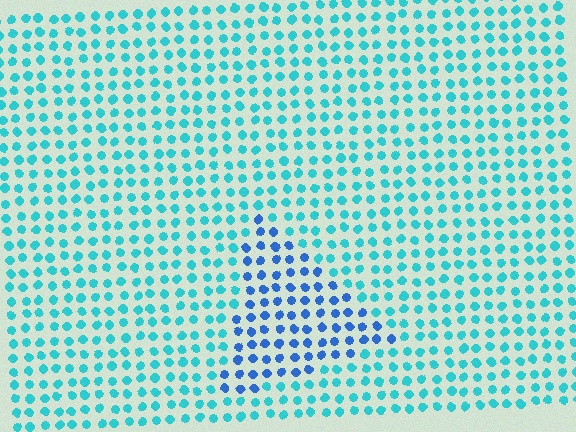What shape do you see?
I see a triangle.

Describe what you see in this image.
The image is filled with small cyan elements in a uniform arrangement. A triangle-shaped region is visible where the elements are tinted to a slightly different hue, forming a subtle color boundary.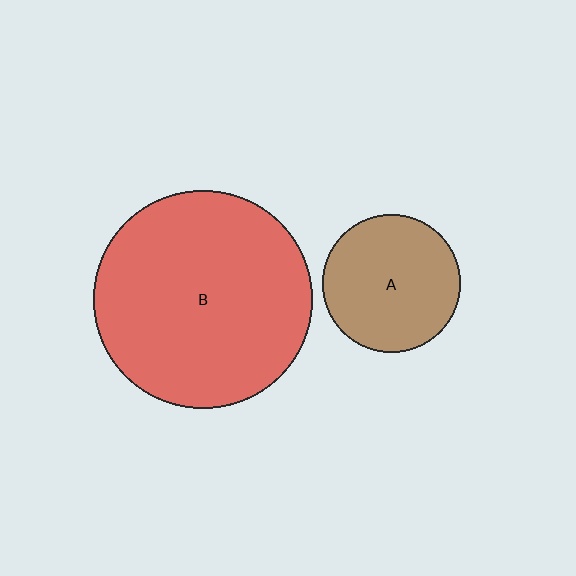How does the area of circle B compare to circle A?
Approximately 2.5 times.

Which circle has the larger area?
Circle B (red).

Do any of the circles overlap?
No, none of the circles overlap.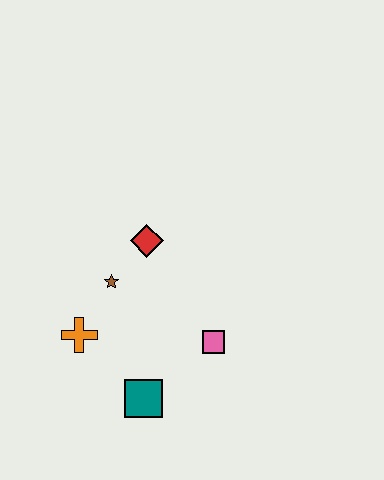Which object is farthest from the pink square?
The orange cross is farthest from the pink square.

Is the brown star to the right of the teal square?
No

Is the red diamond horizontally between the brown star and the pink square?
Yes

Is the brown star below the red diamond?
Yes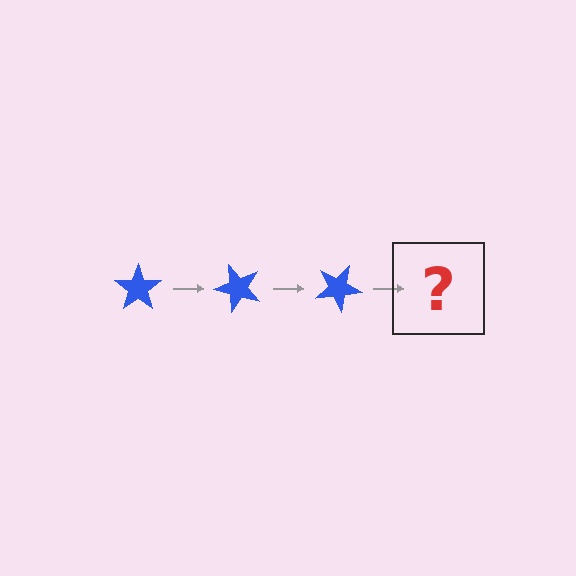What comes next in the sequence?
The next element should be a blue star rotated 150 degrees.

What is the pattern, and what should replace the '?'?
The pattern is that the star rotates 50 degrees each step. The '?' should be a blue star rotated 150 degrees.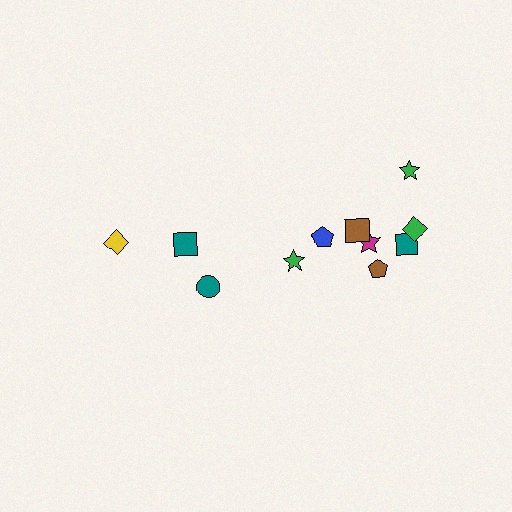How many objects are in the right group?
There are 8 objects.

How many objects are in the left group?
There are 3 objects.